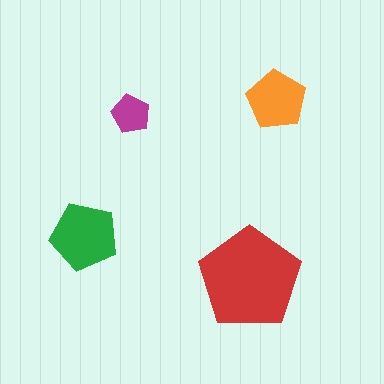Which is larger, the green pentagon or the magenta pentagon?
The green one.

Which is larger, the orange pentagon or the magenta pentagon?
The orange one.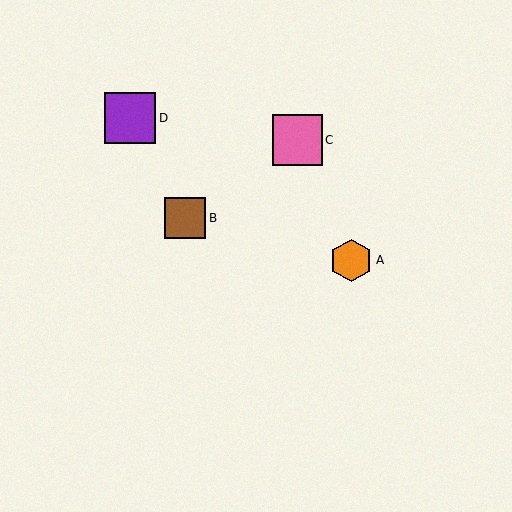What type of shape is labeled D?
Shape D is a purple square.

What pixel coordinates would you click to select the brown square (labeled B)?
Click at (185, 218) to select the brown square B.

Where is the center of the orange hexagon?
The center of the orange hexagon is at (351, 260).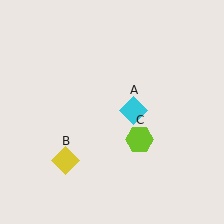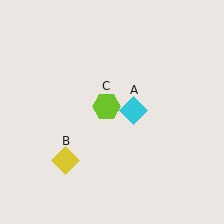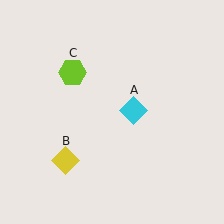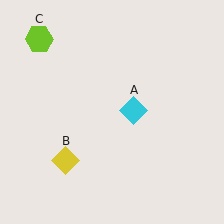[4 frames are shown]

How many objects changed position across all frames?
1 object changed position: lime hexagon (object C).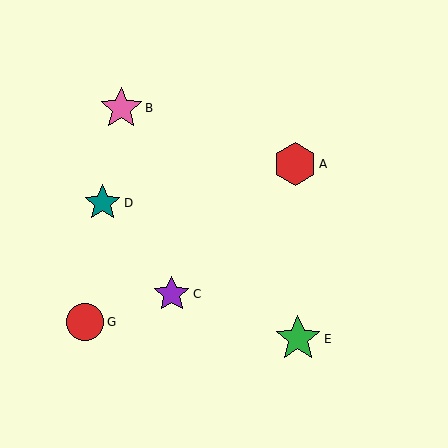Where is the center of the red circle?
The center of the red circle is at (85, 322).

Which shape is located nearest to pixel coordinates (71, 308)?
The red circle (labeled G) at (85, 322) is nearest to that location.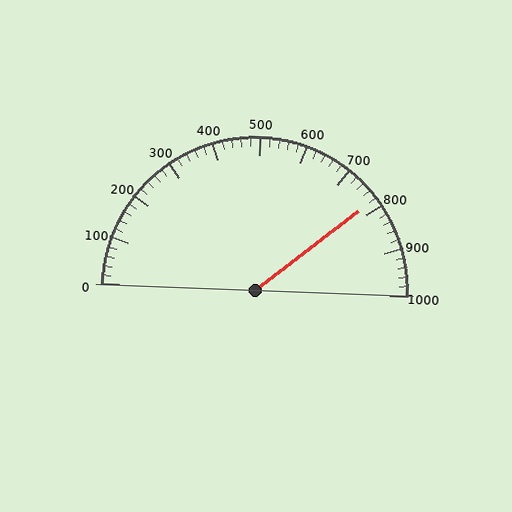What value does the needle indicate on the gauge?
The needle indicates approximately 780.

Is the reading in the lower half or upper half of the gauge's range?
The reading is in the upper half of the range (0 to 1000).